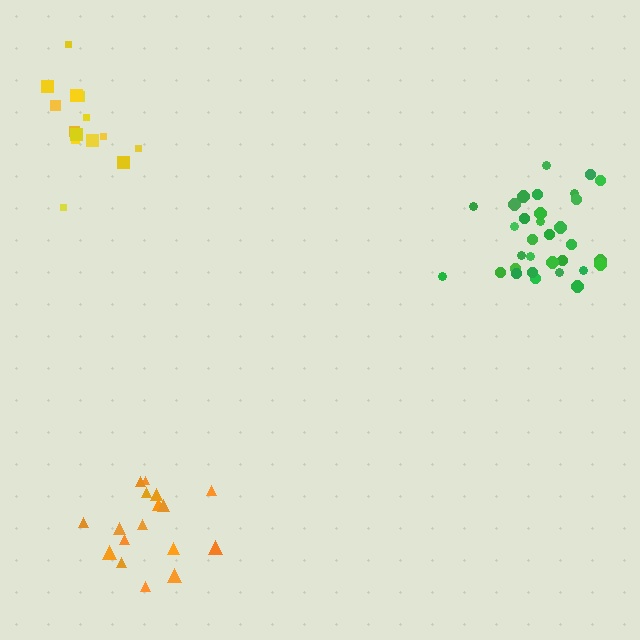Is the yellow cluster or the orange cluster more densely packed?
Orange.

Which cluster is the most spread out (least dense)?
Yellow.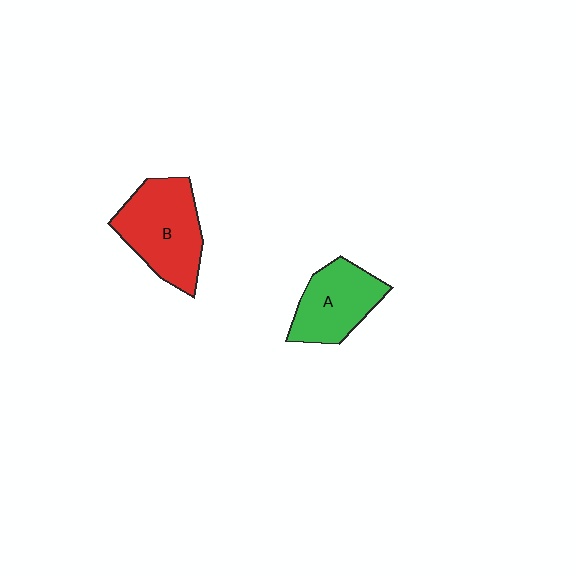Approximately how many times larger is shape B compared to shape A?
Approximately 1.3 times.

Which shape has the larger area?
Shape B (red).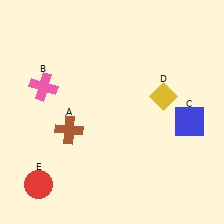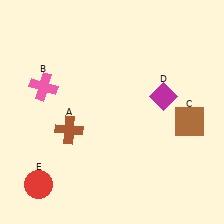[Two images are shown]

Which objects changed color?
C changed from blue to brown. D changed from yellow to magenta.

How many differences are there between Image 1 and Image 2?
There are 2 differences between the two images.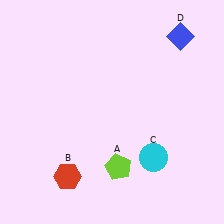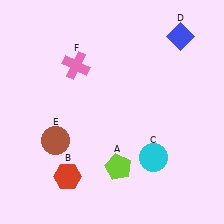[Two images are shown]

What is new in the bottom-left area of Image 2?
A brown circle (E) was added in the bottom-left area of Image 2.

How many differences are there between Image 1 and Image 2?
There are 2 differences between the two images.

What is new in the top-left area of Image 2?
A pink cross (F) was added in the top-left area of Image 2.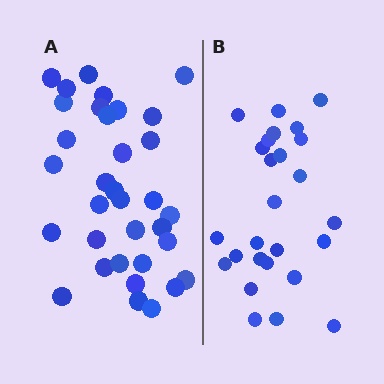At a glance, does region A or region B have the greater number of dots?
Region A (the left region) has more dots.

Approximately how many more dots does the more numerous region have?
Region A has roughly 8 or so more dots than region B.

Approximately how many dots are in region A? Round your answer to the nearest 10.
About 30 dots. (The exact count is 34, which rounds to 30.)